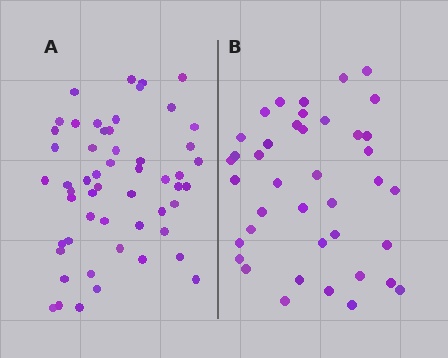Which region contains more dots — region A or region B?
Region A (the left region) has more dots.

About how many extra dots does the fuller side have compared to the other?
Region A has approximately 15 more dots than region B.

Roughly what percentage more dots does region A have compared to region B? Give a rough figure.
About 35% more.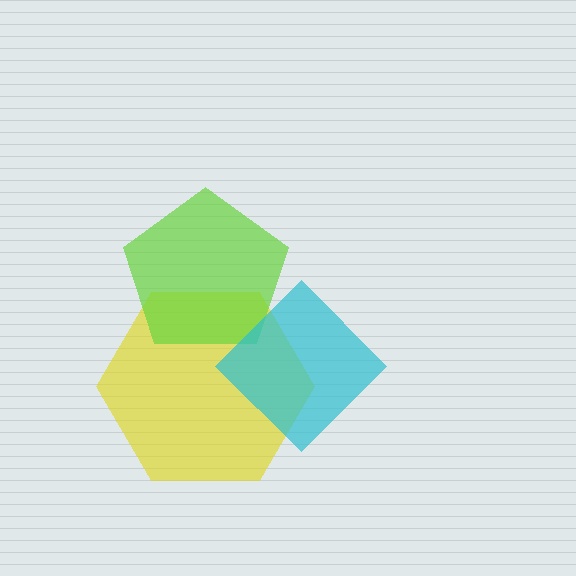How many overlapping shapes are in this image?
There are 3 overlapping shapes in the image.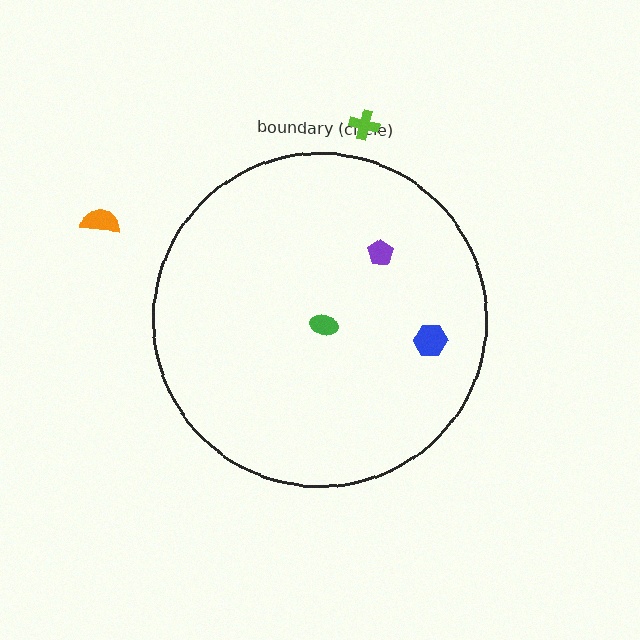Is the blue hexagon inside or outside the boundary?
Inside.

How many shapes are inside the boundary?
3 inside, 2 outside.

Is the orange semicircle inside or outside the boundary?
Outside.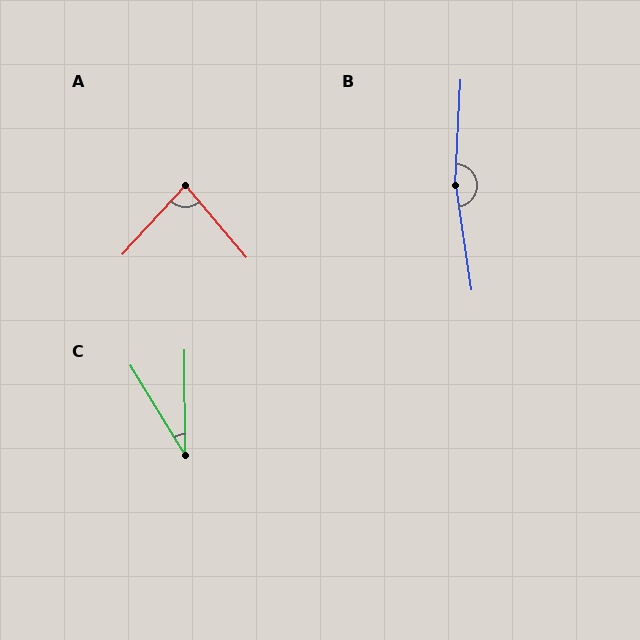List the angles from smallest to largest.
C (31°), A (82°), B (169°).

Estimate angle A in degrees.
Approximately 82 degrees.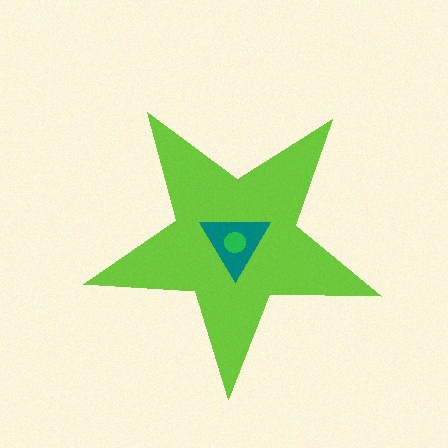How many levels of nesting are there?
3.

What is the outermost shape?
The lime star.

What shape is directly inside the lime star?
The teal triangle.